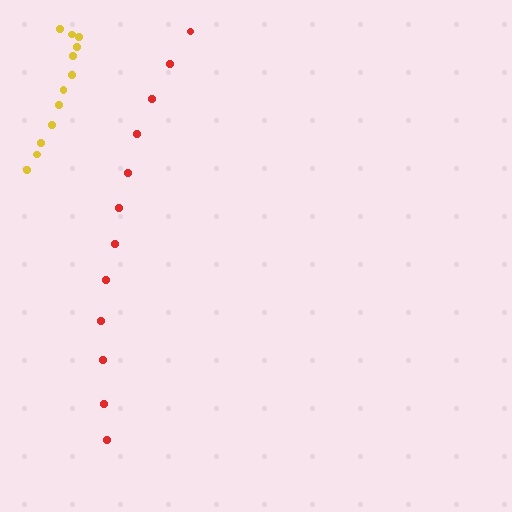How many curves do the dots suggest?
There are 2 distinct paths.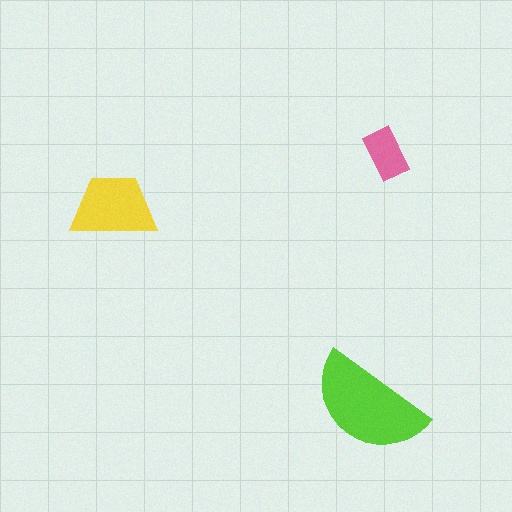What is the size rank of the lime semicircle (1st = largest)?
1st.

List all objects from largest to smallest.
The lime semicircle, the yellow trapezoid, the pink rectangle.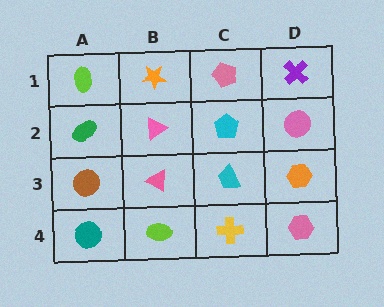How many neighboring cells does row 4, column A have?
2.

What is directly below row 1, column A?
A green ellipse.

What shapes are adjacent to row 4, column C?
A cyan trapezoid (row 3, column C), a lime ellipse (row 4, column B), a pink hexagon (row 4, column D).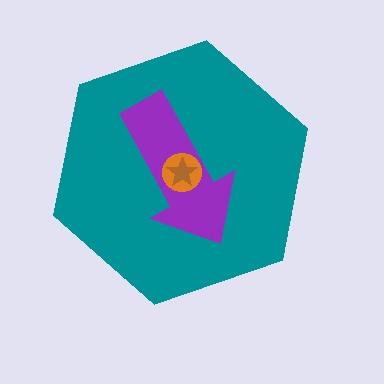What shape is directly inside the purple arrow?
The orange circle.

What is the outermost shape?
The teal hexagon.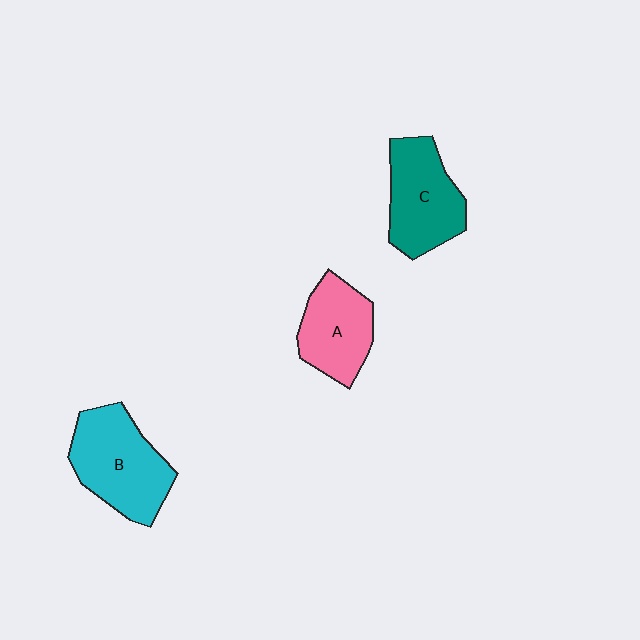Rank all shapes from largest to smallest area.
From largest to smallest: B (cyan), C (teal), A (pink).